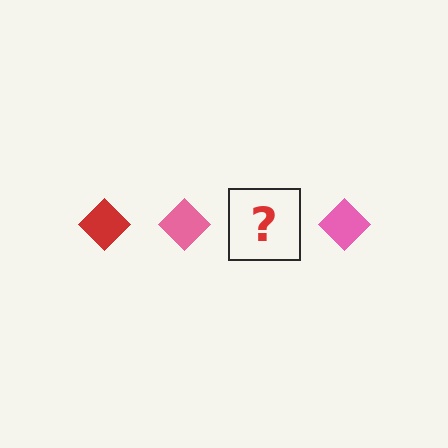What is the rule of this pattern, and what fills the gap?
The rule is that the pattern cycles through red, pink diamonds. The gap should be filled with a red diamond.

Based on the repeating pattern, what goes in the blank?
The blank should be a red diamond.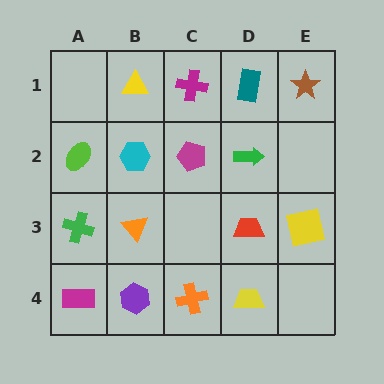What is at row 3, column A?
A green cross.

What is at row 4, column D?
A yellow trapezoid.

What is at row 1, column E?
A brown star.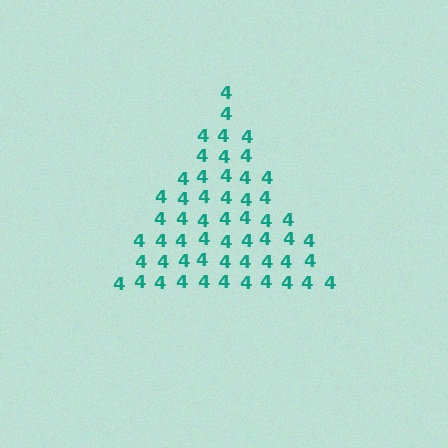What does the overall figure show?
The overall figure shows a triangle.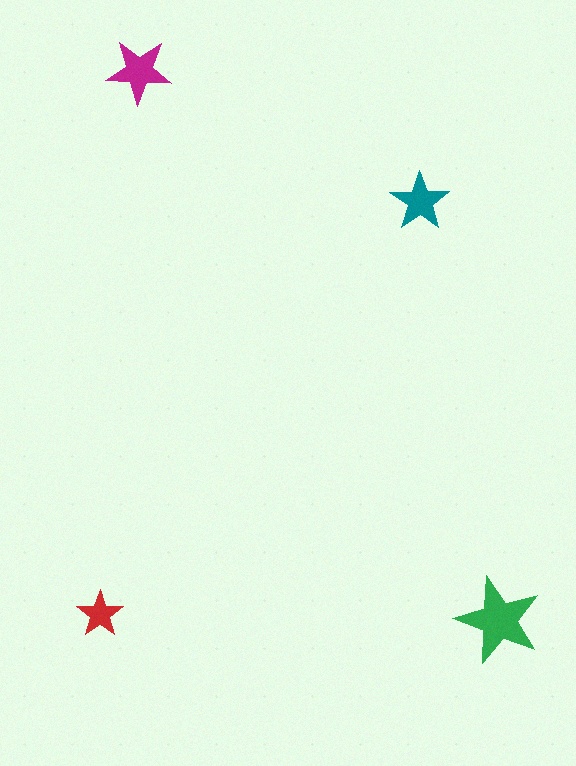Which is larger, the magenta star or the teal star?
The magenta one.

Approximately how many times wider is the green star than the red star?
About 2 times wider.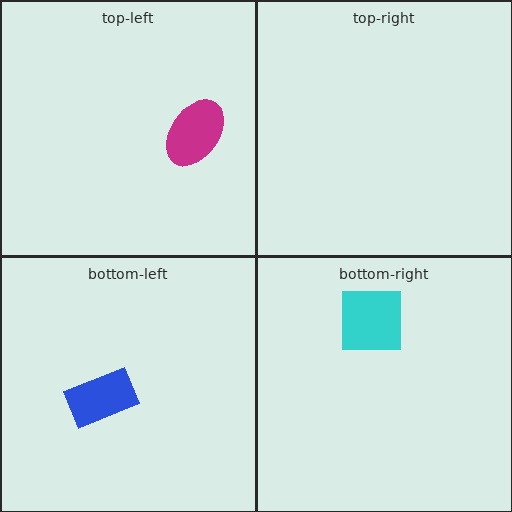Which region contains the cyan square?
The bottom-right region.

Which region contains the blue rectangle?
The bottom-left region.